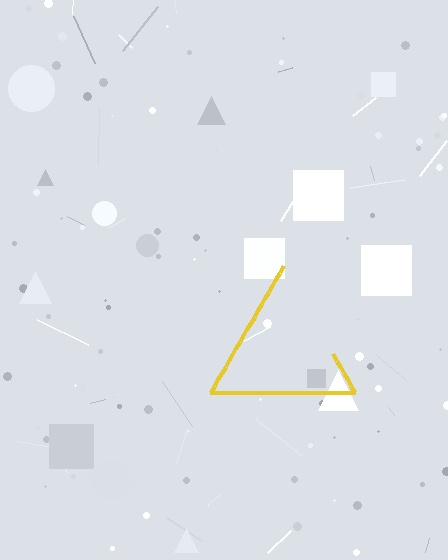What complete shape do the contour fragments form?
The contour fragments form a triangle.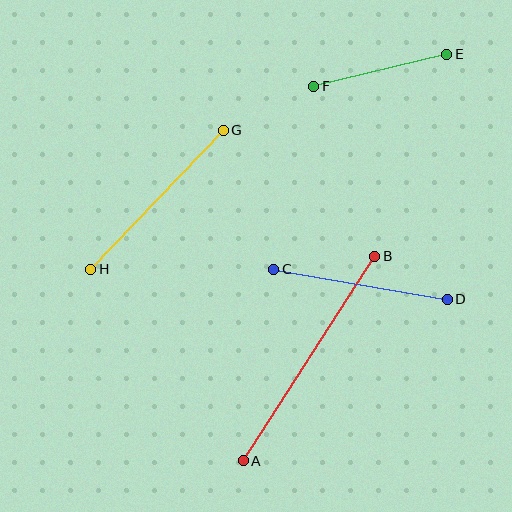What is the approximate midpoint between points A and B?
The midpoint is at approximately (309, 358) pixels.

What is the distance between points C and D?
The distance is approximately 176 pixels.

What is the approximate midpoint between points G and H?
The midpoint is at approximately (157, 200) pixels.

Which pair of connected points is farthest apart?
Points A and B are farthest apart.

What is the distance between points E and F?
The distance is approximately 137 pixels.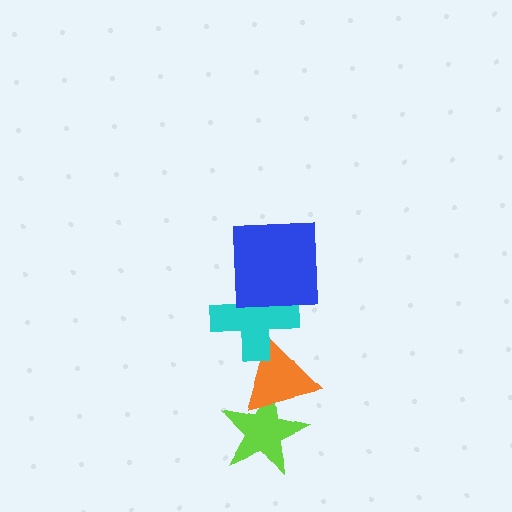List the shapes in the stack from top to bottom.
From top to bottom: the blue square, the cyan cross, the orange triangle, the lime star.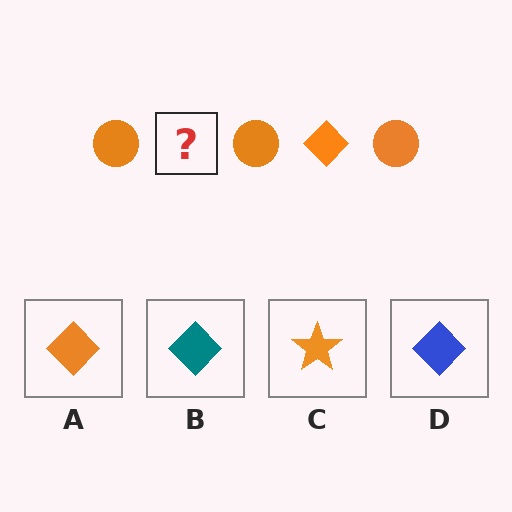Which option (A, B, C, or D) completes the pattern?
A.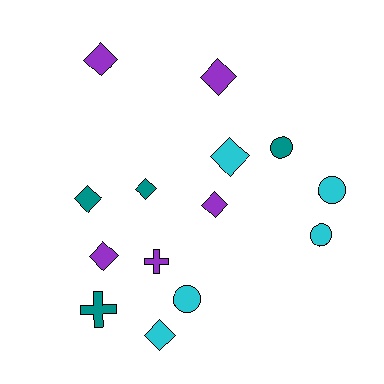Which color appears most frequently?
Purple, with 5 objects.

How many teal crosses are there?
There is 1 teal cross.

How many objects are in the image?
There are 14 objects.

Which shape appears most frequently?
Diamond, with 8 objects.